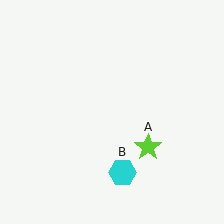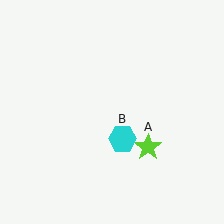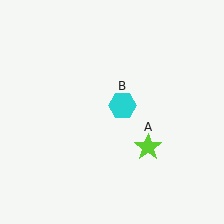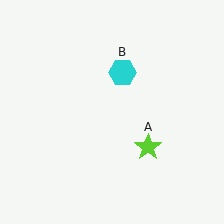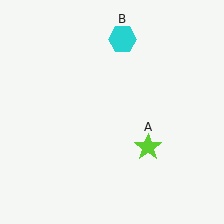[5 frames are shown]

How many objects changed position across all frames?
1 object changed position: cyan hexagon (object B).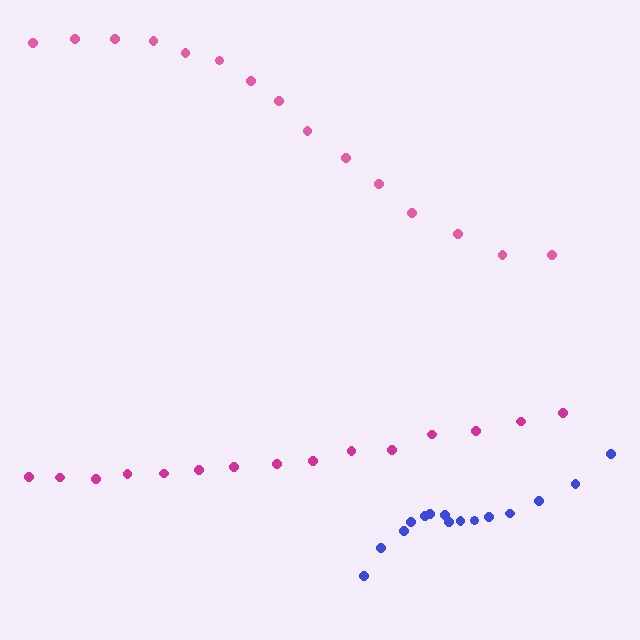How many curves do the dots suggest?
There are 3 distinct paths.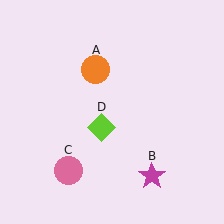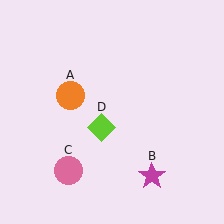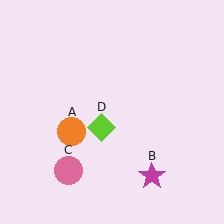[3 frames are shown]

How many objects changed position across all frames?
1 object changed position: orange circle (object A).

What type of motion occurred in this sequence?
The orange circle (object A) rotated counterclockwise around the center of the scene.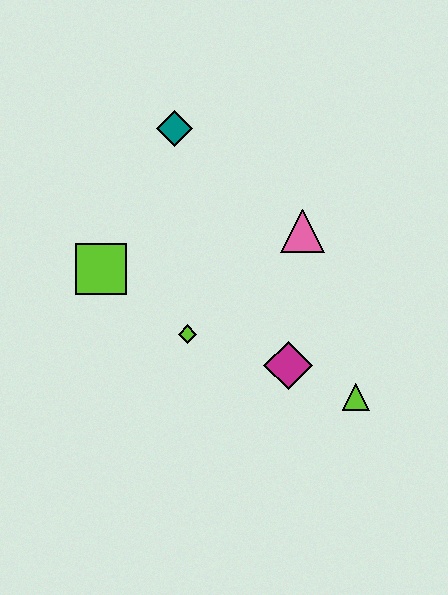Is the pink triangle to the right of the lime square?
Yes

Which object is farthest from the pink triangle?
The lime square is farthest from the pink triangle.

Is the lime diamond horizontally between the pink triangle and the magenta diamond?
No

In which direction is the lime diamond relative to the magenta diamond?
The lime diamond is to the left of the magenta diamond.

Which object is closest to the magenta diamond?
The lime triangle is closest to the magenta diamond.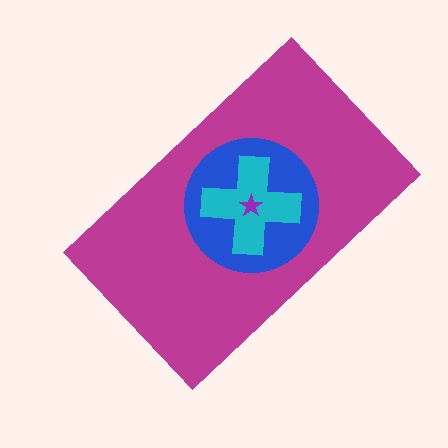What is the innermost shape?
The purple star.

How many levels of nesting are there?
4.